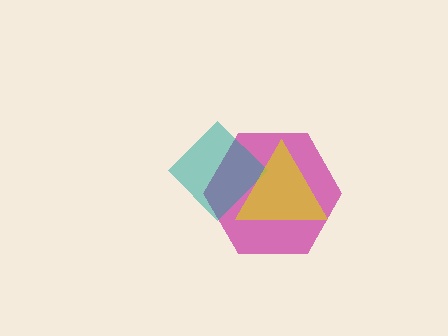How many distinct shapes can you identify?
There are 3 distinct shapes: a magenta hexagon, a teal diamond, a yellow triangle.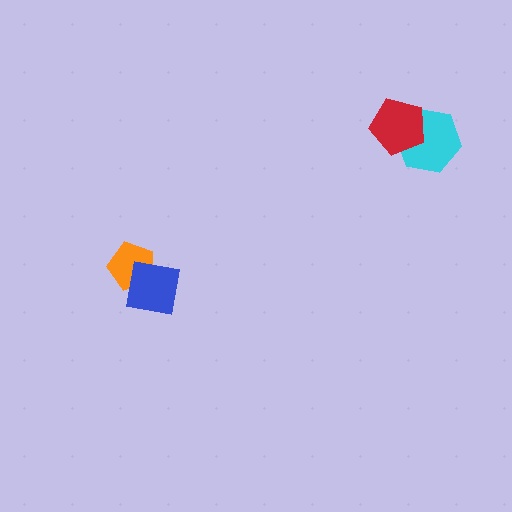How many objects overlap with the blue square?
1 object overlaps with the blue square.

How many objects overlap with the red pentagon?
1 object overlaps with the red pentagon.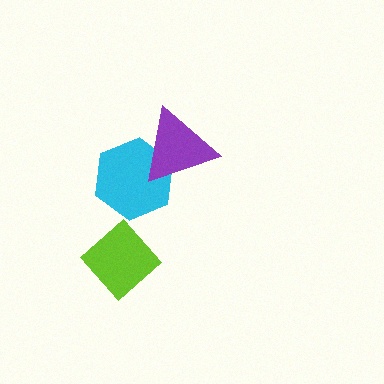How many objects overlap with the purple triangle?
1 object overlaps with the purple triangle.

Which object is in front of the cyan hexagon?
The purple triangle is in front of the cyan hexagon.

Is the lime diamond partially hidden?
No, no other shape covers it.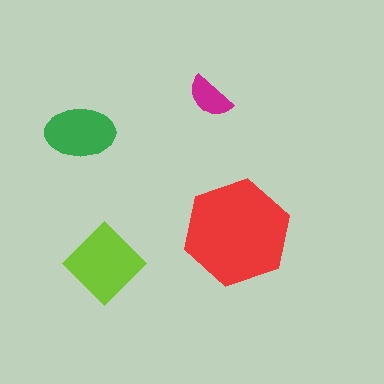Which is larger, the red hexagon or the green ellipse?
The red hexagon.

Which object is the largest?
The red hexagon.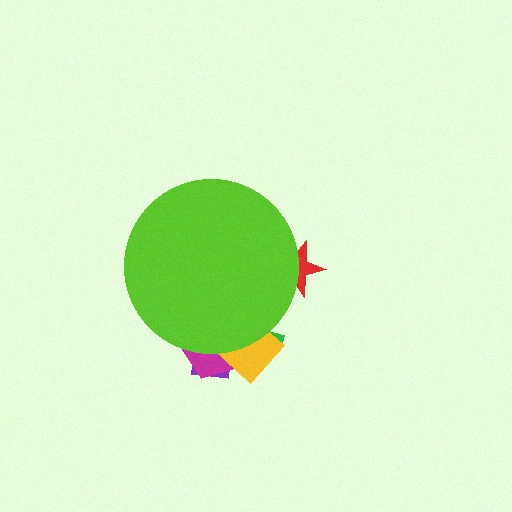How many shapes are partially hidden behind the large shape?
5 shapes are partially hidden.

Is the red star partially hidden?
Yes, the red star is partially hidden behind the lime circle.